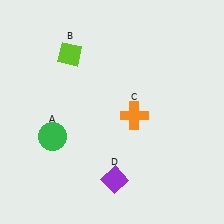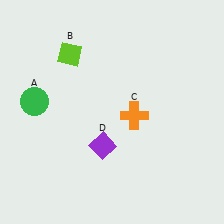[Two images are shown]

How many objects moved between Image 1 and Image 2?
2 objects moved between the two images.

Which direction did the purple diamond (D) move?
The purple diamond (D) moved up.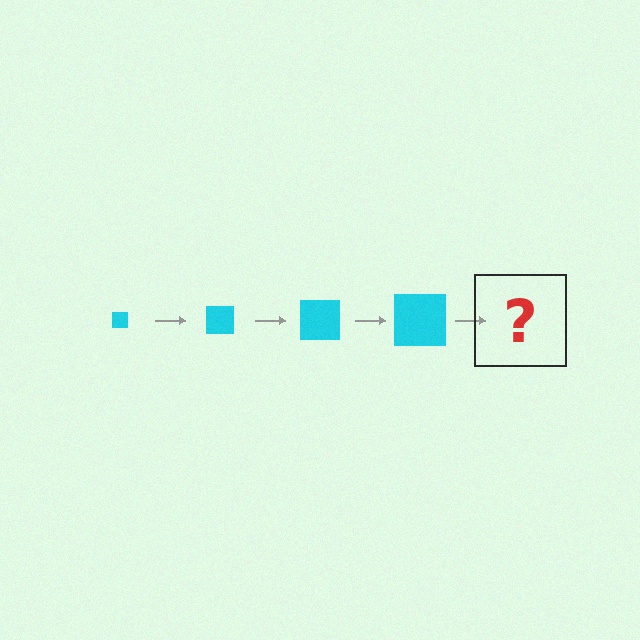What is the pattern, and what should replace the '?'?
The pattern is that the square gets progressively larger each step. The '?' should be a cyan square, larger than the previous one.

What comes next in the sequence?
The next element should be a cyan square, larger than the previous one.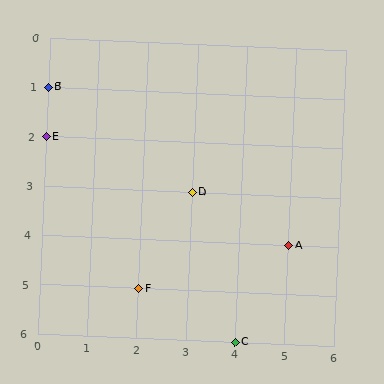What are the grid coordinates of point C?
Point C is at grid coordinates (4, 6).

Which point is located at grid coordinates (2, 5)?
Point F is at (2, 5).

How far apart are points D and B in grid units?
Points D and B are 3 columns and 2 rows apart (about 3.6 grid units diagonally).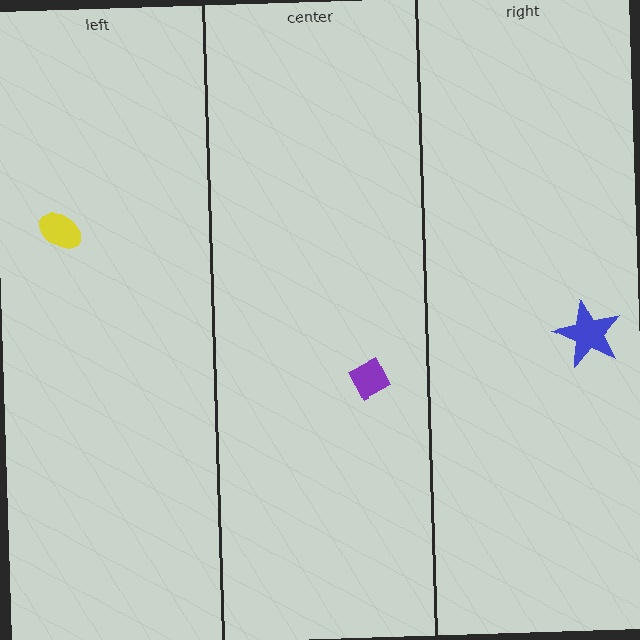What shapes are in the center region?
The purple diamond.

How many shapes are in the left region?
1.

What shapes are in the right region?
The blue star.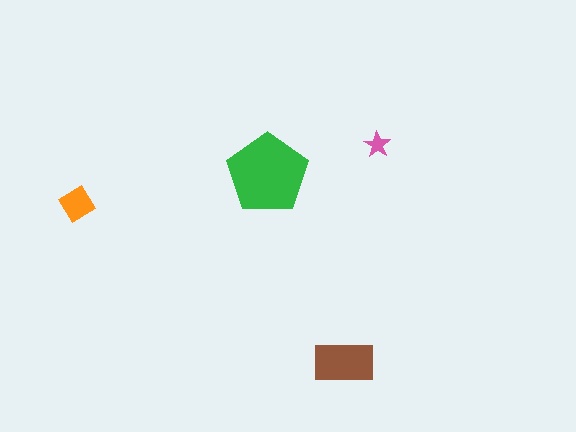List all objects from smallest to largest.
The pink star, the orange diamond, the brown rectangle, the green pentagon.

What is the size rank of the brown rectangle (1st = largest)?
2nd.